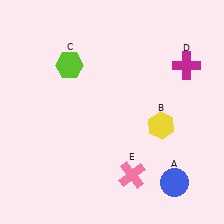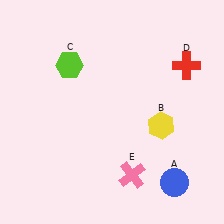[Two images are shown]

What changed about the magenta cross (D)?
In Image 1, D is magenta. In Image 2, it changed to red.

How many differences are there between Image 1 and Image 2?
There is 1 difference between the two images.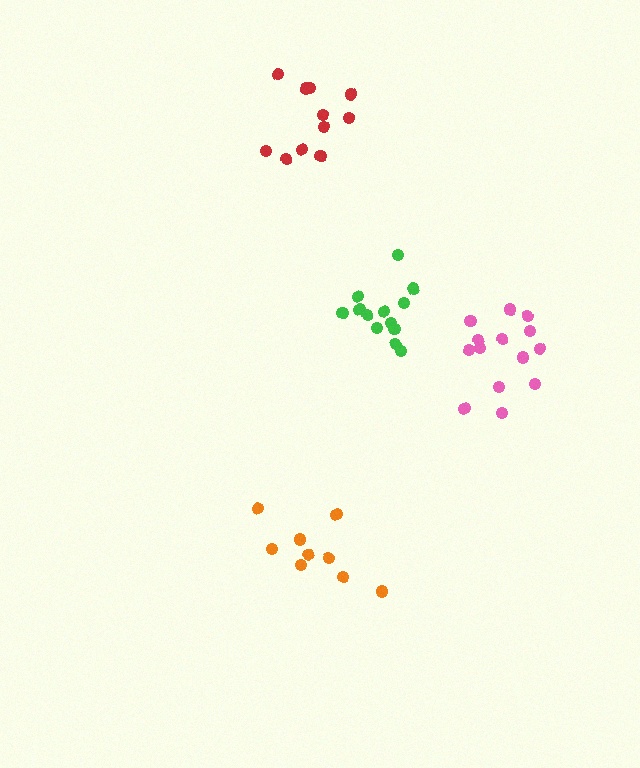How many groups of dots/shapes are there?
There are 4 groups.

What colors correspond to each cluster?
The clusters are colored: orange, green, pink, red.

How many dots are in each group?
Group 1: 9 dots, Group 2: 13 dots, Group 3: 14 dots, Group 4: 11 dots (47 total).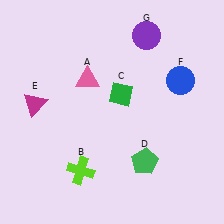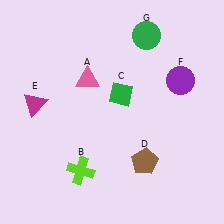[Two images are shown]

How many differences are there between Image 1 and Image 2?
There are 3 differences between the two images.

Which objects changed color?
D changed from green to brown. F changed from blue to purple. G changed from purple to green.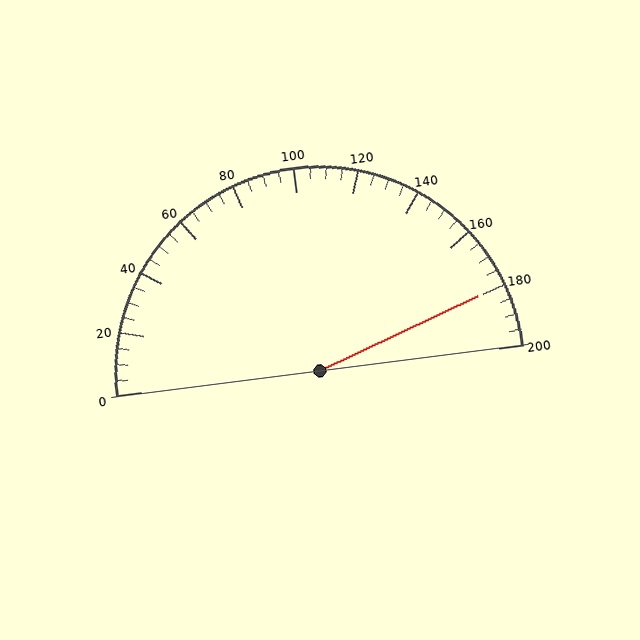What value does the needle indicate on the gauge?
The needle indicates approximately 180.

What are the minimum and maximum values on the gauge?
The gauge ranges from 0 to 200.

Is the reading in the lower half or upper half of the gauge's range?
The reading is in the upper half of the range (0 to 200).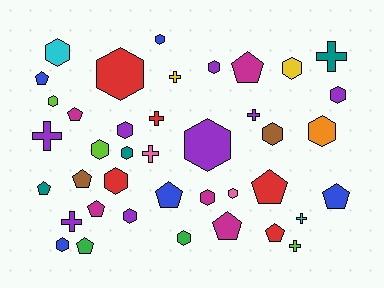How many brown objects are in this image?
There are 2 brown objects.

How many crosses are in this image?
There are 9 crosses.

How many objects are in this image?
There are 40 objects.